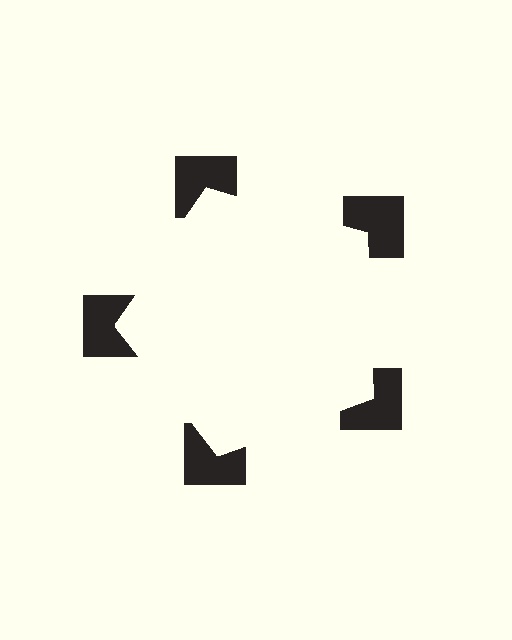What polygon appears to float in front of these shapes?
An illusory pentagon — its edges are inferred from the aligned wedge cuts in the notched squares, not physically drawn.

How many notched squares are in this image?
There are 5 — one at each vertex of the illusory pentagon.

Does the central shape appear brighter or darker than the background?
It typically appears slightly brighter than the background, even though no actual brightness change is drawn.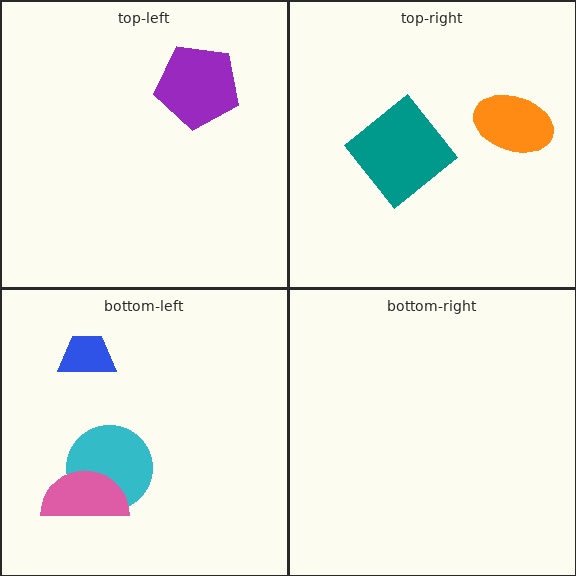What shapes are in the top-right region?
The teal diamond, the orange ellipse.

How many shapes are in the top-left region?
1.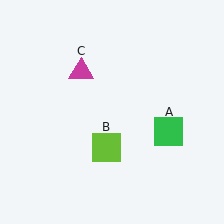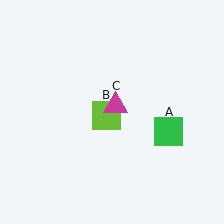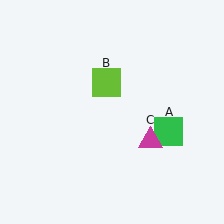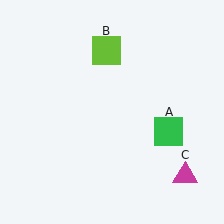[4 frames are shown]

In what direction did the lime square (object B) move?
The lime square (object B) moved up.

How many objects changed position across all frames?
2 objects changed position: lime square (object B), magenta triangle (object C).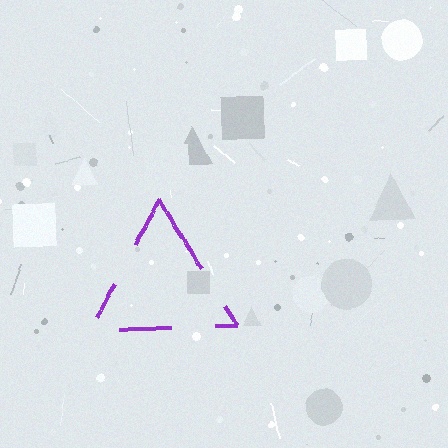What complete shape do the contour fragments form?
The contour fragments form a triangle.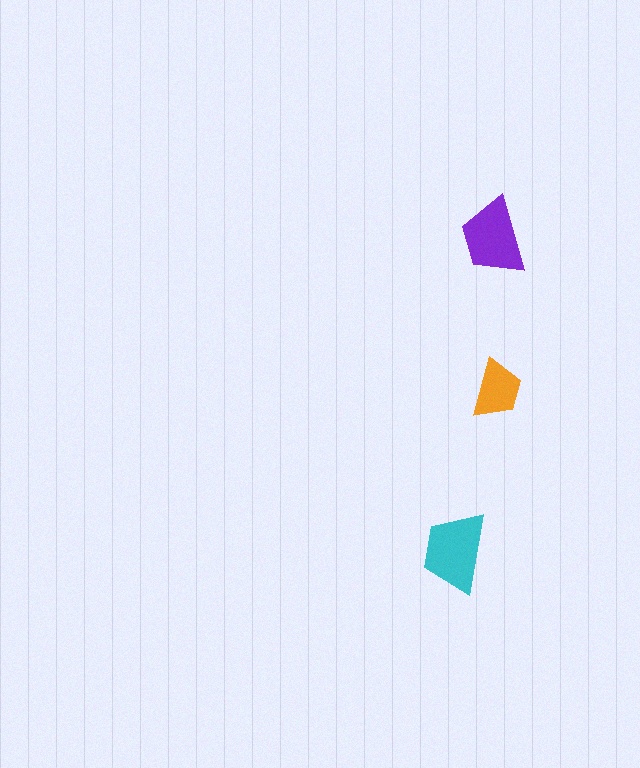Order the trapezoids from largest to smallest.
the cyan one, the purple one, the orange one.